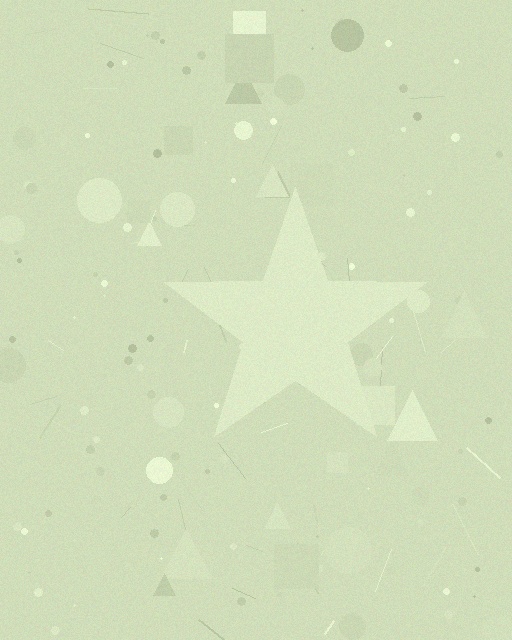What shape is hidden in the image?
A star is hidden in the image.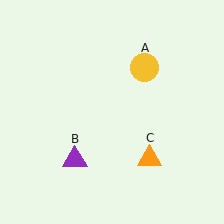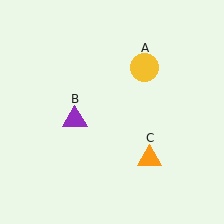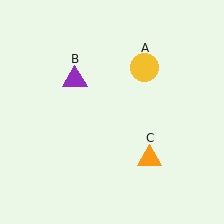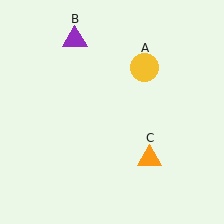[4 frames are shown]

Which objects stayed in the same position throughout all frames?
Yellow circle (object A) and orange triangle (object C) remained stationary.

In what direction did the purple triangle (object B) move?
The purple triangle (object B) moved up.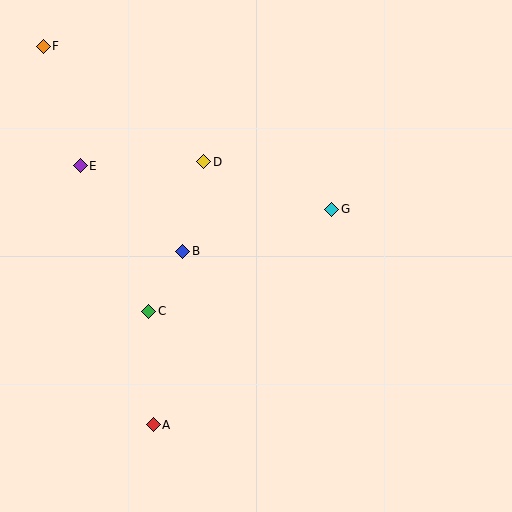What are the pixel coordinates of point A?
Point A is at (153, 425).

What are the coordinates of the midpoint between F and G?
The midpoint between F and G is at (187, 128).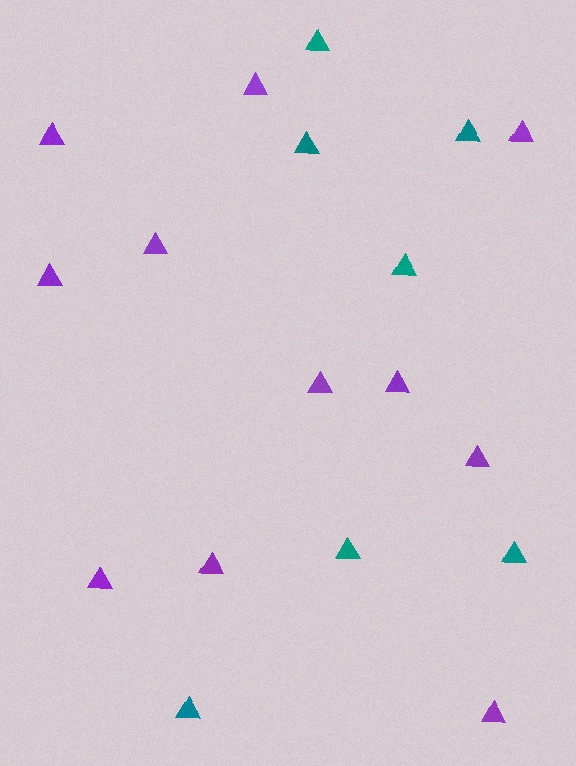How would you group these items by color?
There are 2 groups: one group of purple triangles (11) and one group of teal triangles (7).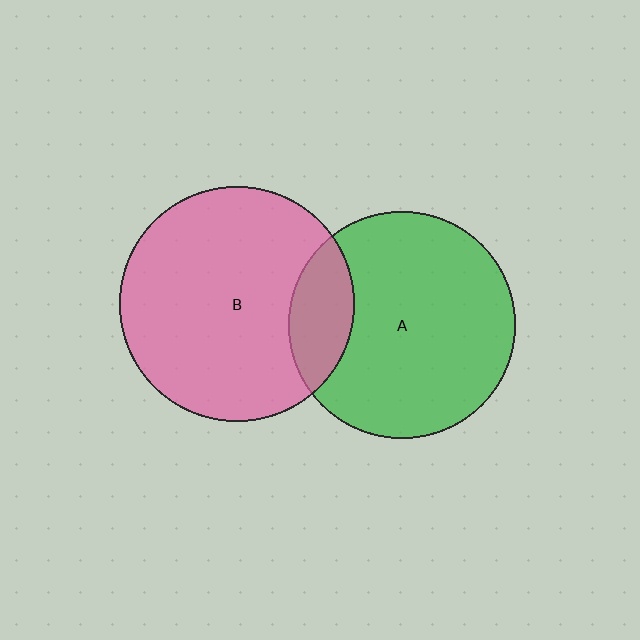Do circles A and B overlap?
Yes.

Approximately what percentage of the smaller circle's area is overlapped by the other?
Approximately 15%.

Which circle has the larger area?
Circle B (pink).